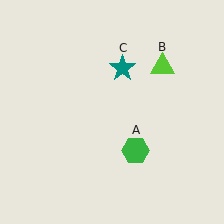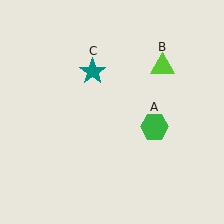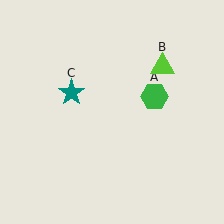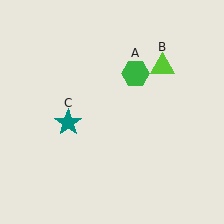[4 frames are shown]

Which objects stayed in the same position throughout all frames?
Lime triangle (object B) remained stationary.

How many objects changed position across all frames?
2 objects changed position: green hexagon (object A), teal star (object C).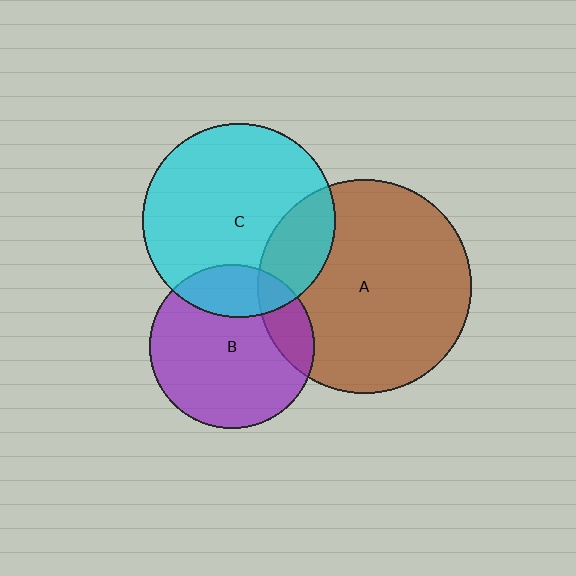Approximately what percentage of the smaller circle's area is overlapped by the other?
Approximately 15%.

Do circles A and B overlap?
Yes.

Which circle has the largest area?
Circle A (brown).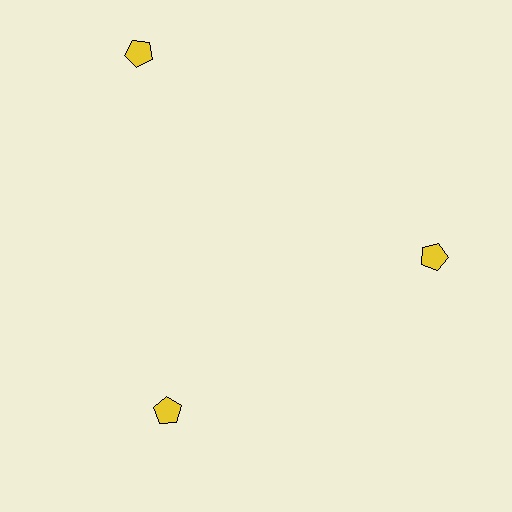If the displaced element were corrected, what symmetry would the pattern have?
It would have 3-fold rotational symmetry — the pattern would map onto itself every 120 degrees.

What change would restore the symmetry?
The symmetry would be restored by moving it inward, back onto the ring so that all 3 pentagons sit at equal angles and equal distance from the center.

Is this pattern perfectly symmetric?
No. The 3 yellow pentagons are arranged in a ring, but one element near the 11 o'clock position is pushed outward from the center, breaking the 3-fold rotational symmetry.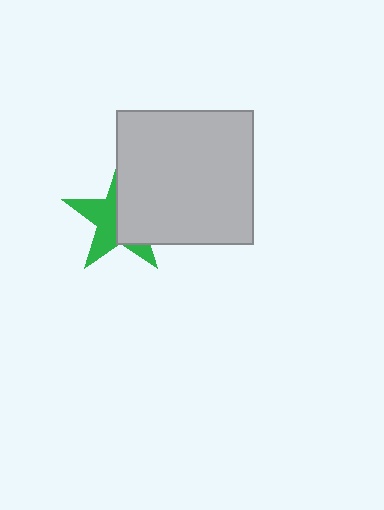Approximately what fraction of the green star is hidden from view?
Roughly 53% of the green star is hidden behind the light gray rectangle.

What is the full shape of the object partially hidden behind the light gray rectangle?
The partially hidden object is a green star.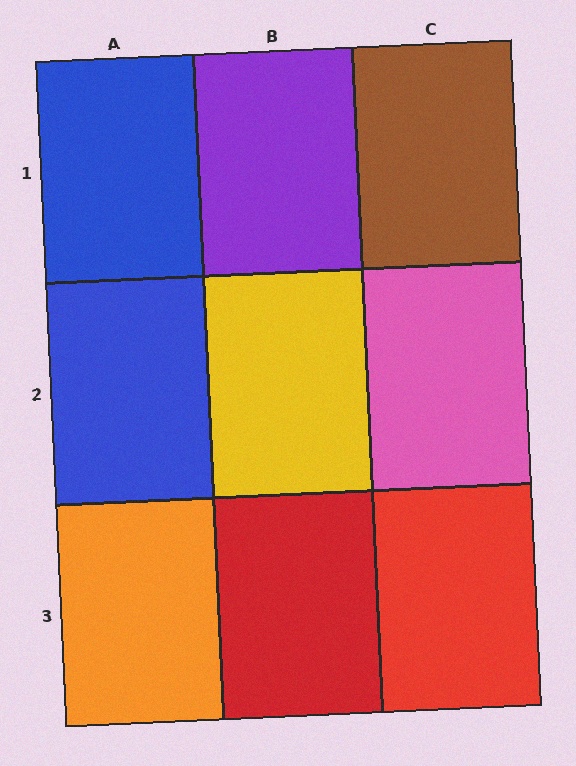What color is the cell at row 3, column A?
Orange.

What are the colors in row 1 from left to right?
Blue, purple, brown.